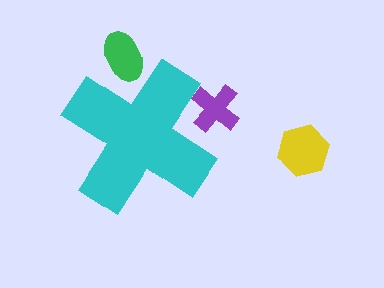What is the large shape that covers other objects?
A cyan cross.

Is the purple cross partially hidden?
Yes, the purple cross is partially hidden behind the cyan cross.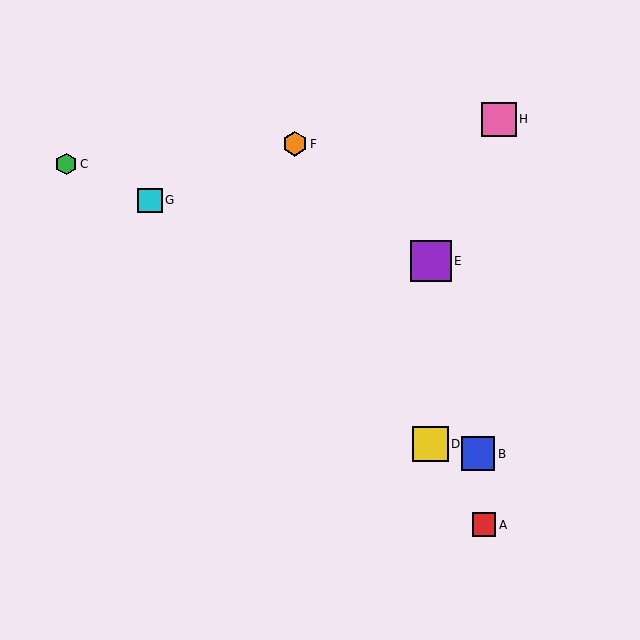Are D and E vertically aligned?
Yes, both are at x≈431.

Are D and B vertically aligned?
No, D is at x≈431 and B is at x≈478.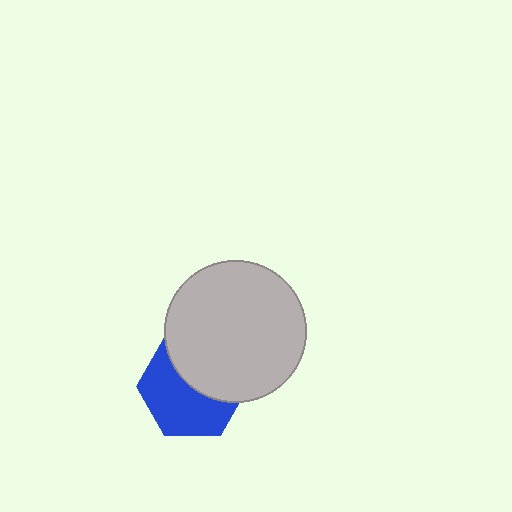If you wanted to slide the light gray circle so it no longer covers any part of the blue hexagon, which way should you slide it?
Slide it up — that is the most direct way to separate the two shapes.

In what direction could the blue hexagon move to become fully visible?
The blue hexagon could move down. That would shift it out from behind the light gray circle entirely.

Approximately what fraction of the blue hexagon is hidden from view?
Roughly 44% of the blue hexagon is hidden behind the light gray circle.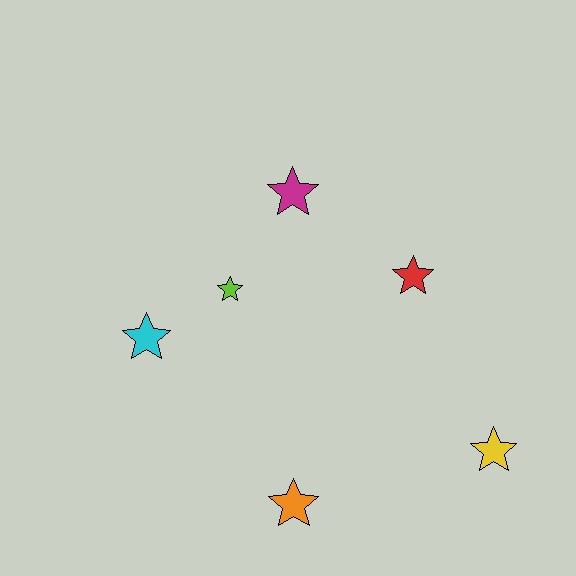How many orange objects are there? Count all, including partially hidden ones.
There is 1 orange object.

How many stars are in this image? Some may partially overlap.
There are 6 stars.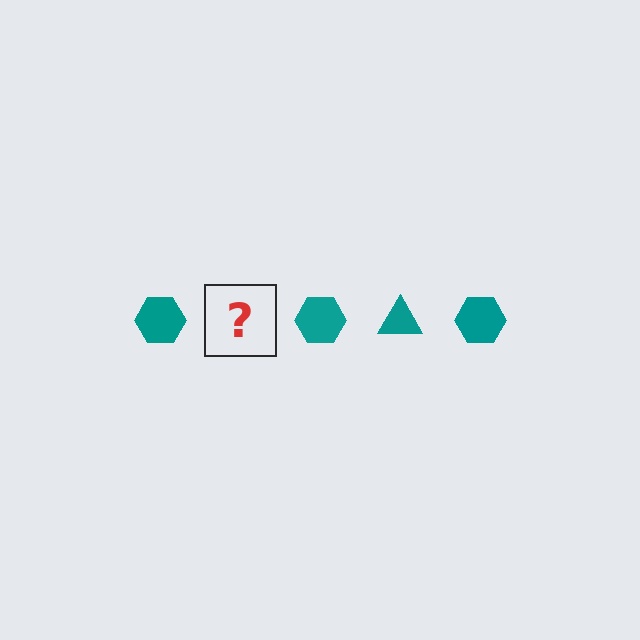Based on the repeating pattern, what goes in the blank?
The blank should be a teal triangle.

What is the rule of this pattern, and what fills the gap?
The rule is that the pattern cycles through hexagon, triangle shapes in teal. The gap should be filled with a teal triangle.